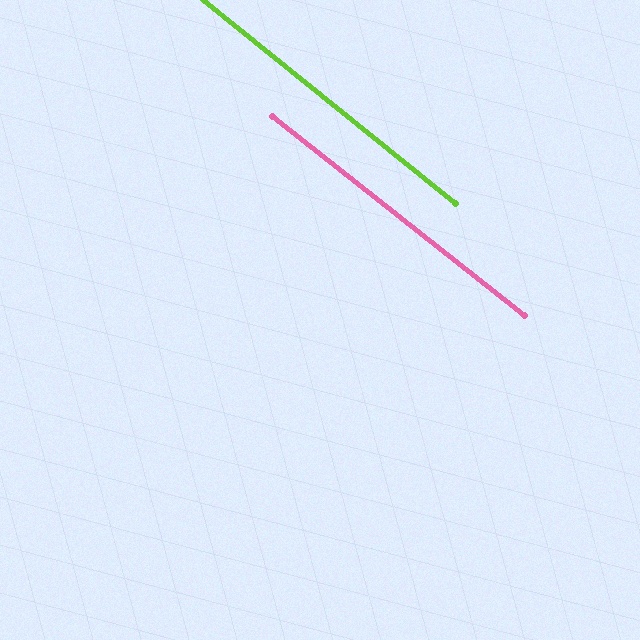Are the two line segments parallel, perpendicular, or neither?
Parallel — their directions differ by only 0.5°.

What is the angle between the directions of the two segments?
Approximately 1 degree.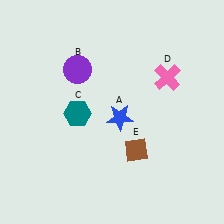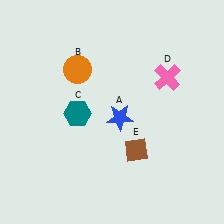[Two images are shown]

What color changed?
The circle (B) changed from purple in Image 1 to orange in Image 2.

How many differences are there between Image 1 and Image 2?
There is 1 difference between the two images.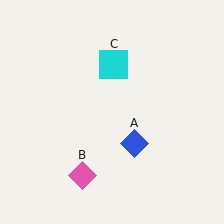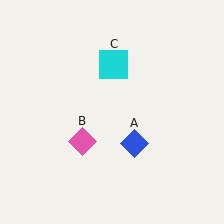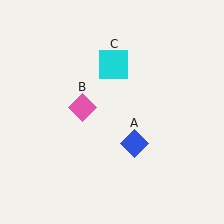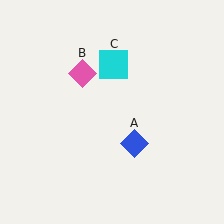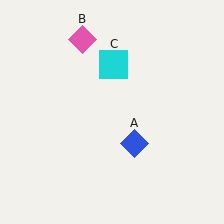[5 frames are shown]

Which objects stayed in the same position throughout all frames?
Blue diamond (object A) and cyan square (object C) remained stationary.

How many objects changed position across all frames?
1 object changed position: pink diamond (object B).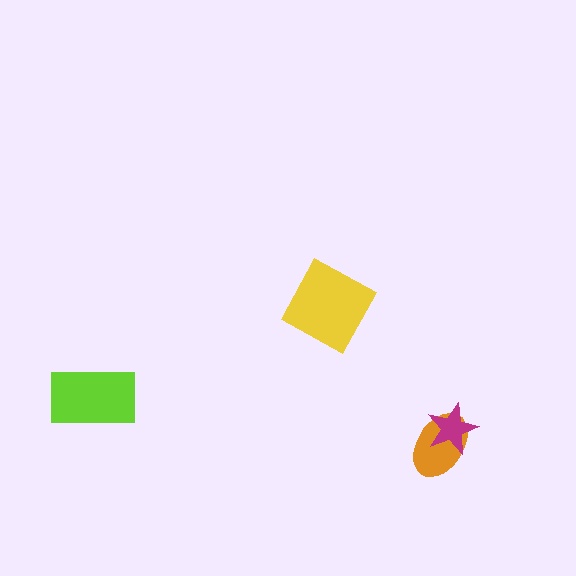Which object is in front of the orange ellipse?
The magenta star is in front of the orange ellipse.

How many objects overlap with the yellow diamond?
0 objects overlap with the yellow diamond.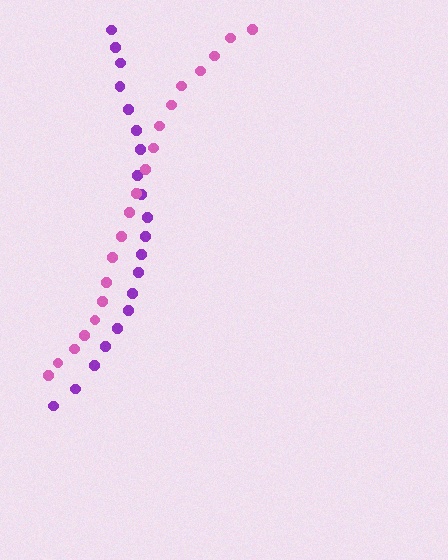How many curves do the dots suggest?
There are 2 distinct paths.